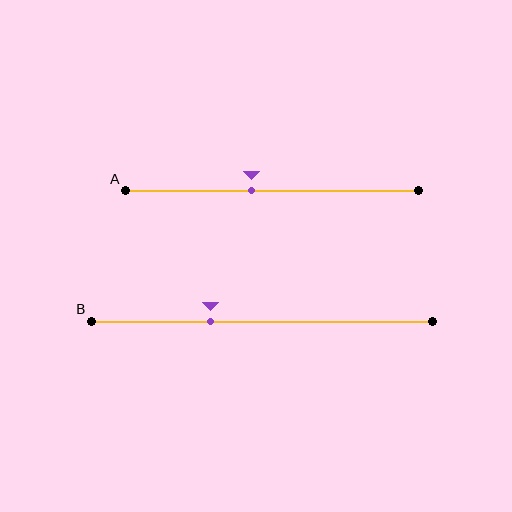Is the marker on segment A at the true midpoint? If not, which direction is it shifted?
No, the marker on segment A is shifted to the left by about 7% of the segment length.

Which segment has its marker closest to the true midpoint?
Segment A has its marker closest to the true midpoint.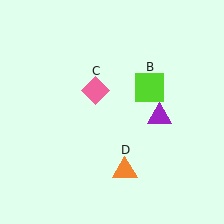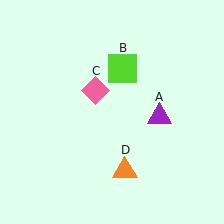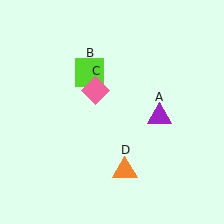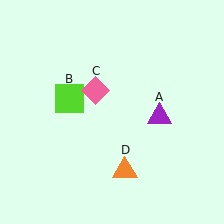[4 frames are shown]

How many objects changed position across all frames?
1 object changed position: lime square (object B).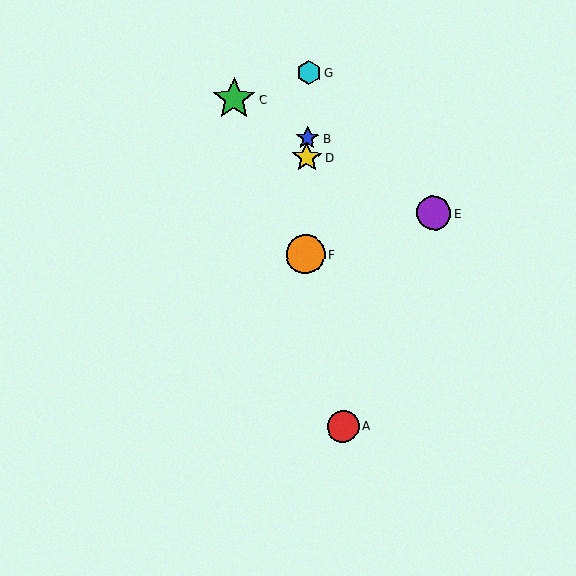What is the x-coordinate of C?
Object C is at x≈234.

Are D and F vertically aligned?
Yes, both are at x≈307.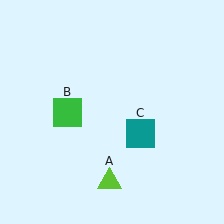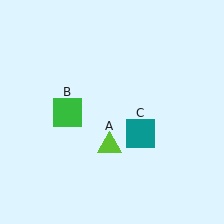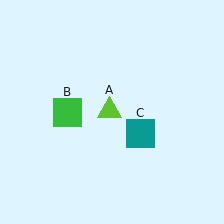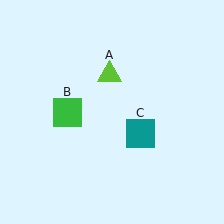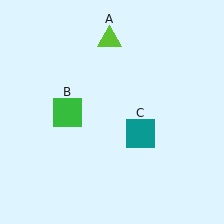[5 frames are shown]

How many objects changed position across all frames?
1 object changed position: lime triangle (object A).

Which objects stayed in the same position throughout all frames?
Green square (object B) and teal square (object C) remained stationary.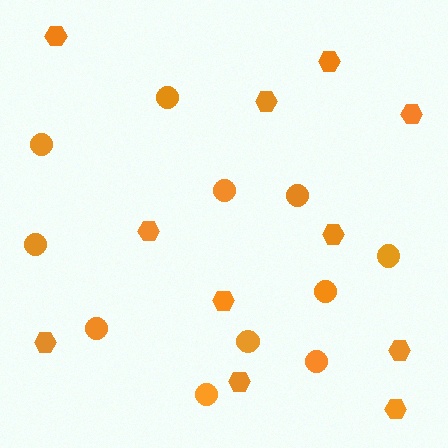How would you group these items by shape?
There are 2 groups: one group of hexagons (11) and one group of circles (11).